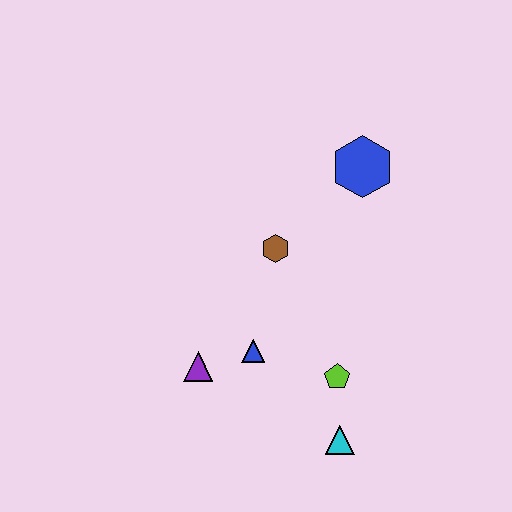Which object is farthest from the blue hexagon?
The cyan triangle is farthest from the blue hexagon.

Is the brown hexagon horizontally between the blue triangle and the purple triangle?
No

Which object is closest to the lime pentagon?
The cyan triangle is closest to the lime pentagon.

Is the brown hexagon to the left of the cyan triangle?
Yes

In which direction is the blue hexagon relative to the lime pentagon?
The blue hexagon is above the lime pentagon.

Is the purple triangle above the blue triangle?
No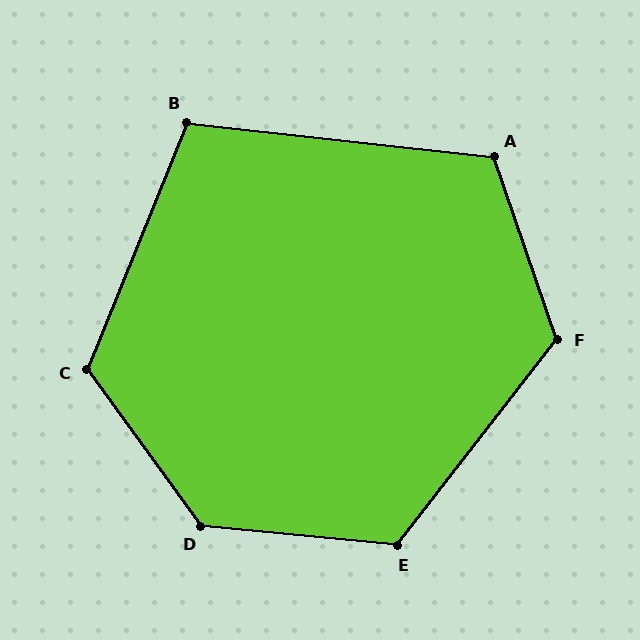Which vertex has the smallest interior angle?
B, at approximately 106 degrees.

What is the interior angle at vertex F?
Approximately 123 degrees (obtuse).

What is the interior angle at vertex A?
Approximately 116 degrees (obtuse).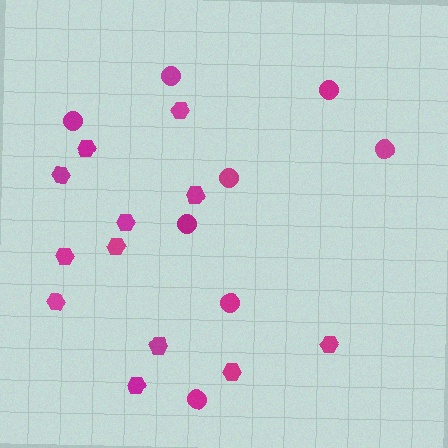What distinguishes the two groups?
There are 2 groups: one group of circles (8) and one group of hexagons (12).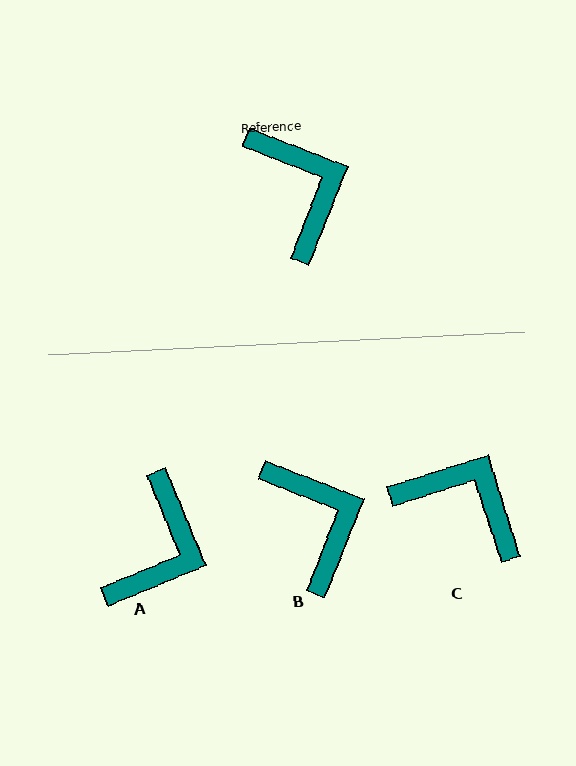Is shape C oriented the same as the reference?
No, it is off by about 39 degrees.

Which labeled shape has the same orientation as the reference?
B.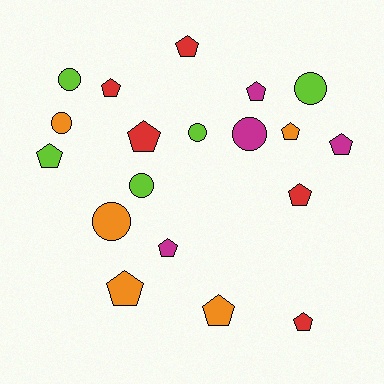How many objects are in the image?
There are 19 objects.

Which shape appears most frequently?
Pentagon, with 12 objects.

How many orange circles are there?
There are 2 orange circles.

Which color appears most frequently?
Lime, with 5 objects.